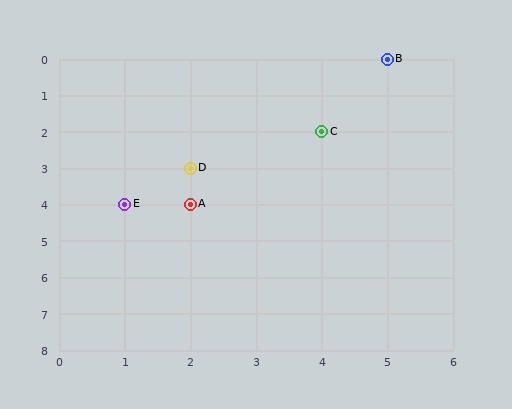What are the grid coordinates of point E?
Point E is at grid coordinates (1, 4).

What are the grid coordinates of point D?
Point D is at grid coordinates (2, 3).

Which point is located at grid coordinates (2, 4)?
Point A is at (2, 4).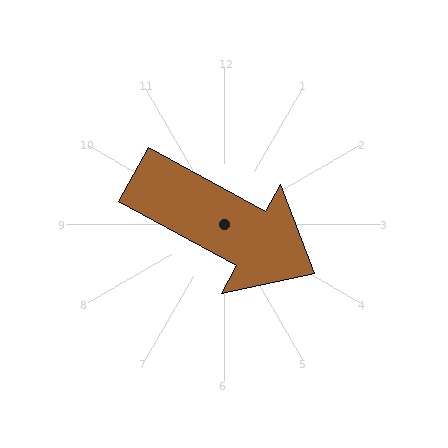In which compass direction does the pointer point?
Southeast.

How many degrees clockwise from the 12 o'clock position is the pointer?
Approximately 119 degrees.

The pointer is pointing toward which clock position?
Roughly 4 o'clock.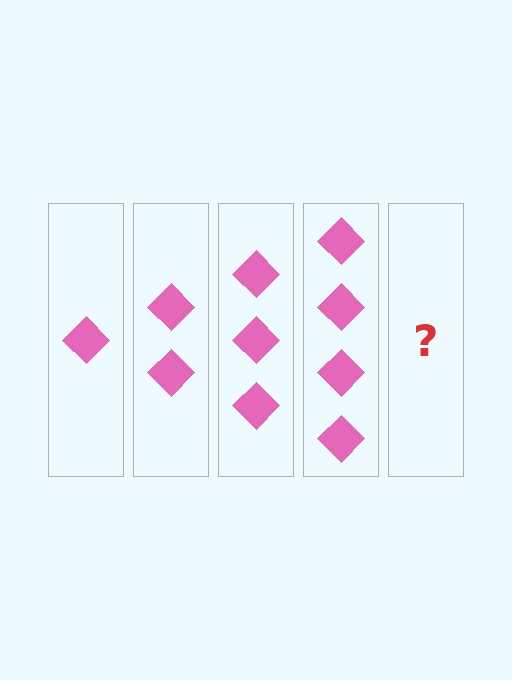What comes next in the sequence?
The next element should be 5 diamonds.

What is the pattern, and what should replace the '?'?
The pattern is that each step adds one more diamond. The '?' should be 5 diamonds.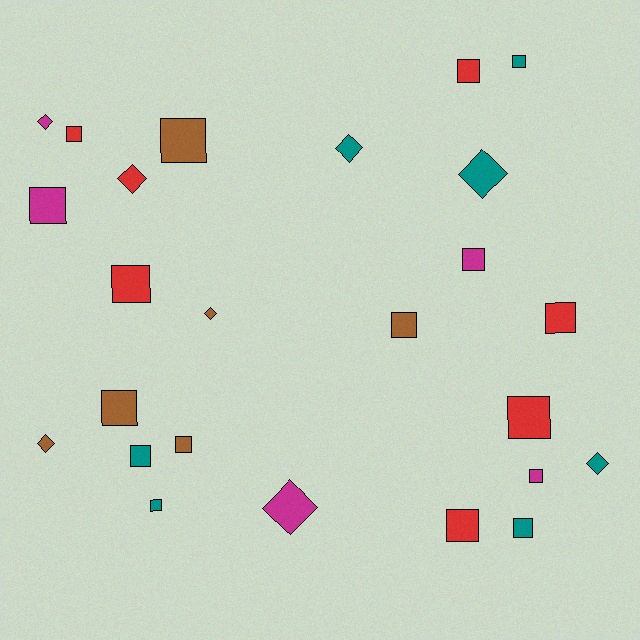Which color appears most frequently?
Red, with 7 objects.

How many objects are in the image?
There are 25 objects.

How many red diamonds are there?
There is 1 red diamond.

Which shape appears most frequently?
Square, with 17 objects.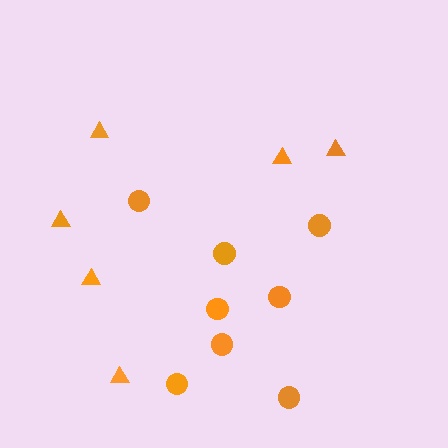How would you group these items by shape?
There are 2 groups: one group of triangles (6) and one group of circles (8).